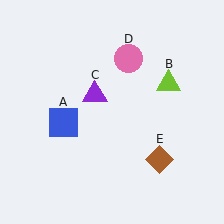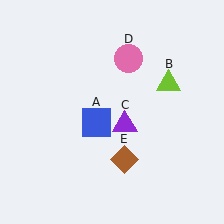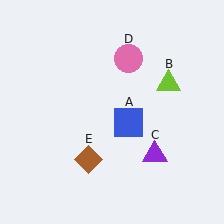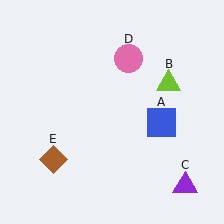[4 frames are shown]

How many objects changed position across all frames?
3 objects changed position: blue square (object A), purple triangle (object C), brown diamond (object E).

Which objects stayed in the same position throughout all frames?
Lime triangle (object B) and pink circle (object D) remained stationary.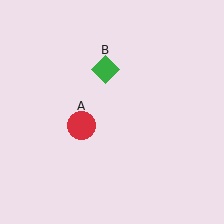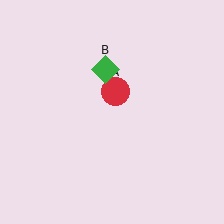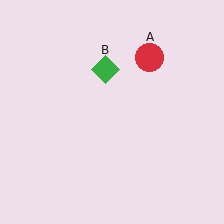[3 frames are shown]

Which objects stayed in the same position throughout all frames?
Green diamond (object B) remained stationary.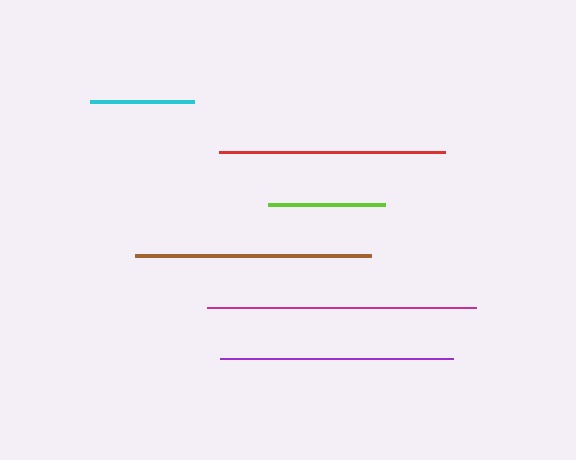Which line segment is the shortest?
The cyan line is the shortest at approximately 104 pixels.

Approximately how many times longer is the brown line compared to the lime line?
The brown line is approximately 2.0 times the length of the lime line.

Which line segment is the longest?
The magenta line is the longest at approximately 270 pixels.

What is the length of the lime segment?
The lime segment is approximately 117 pixels long.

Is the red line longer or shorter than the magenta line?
The magenta line is longer than the red line.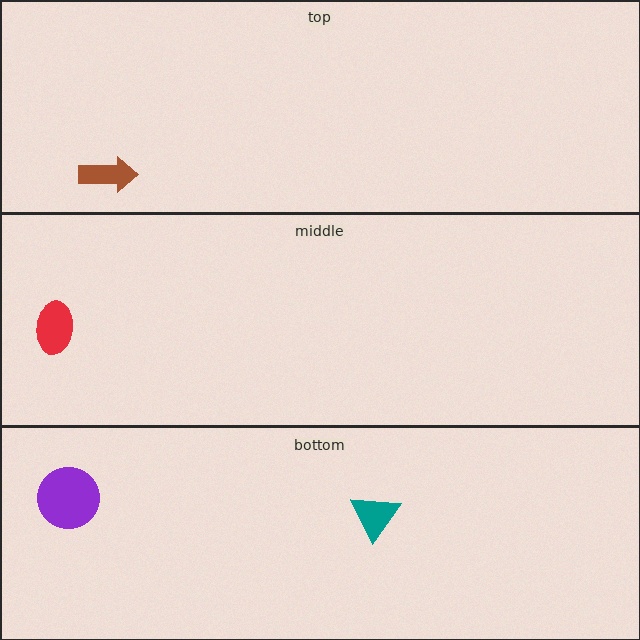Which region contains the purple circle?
The bottom region.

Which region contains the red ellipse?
The middle region.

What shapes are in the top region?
The brown arrow.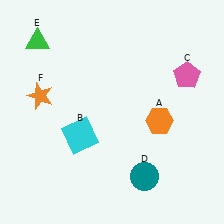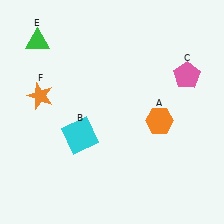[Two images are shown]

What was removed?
The teal circle (D) was removed in Image 2.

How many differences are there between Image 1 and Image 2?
There is 1 difference between the two images.